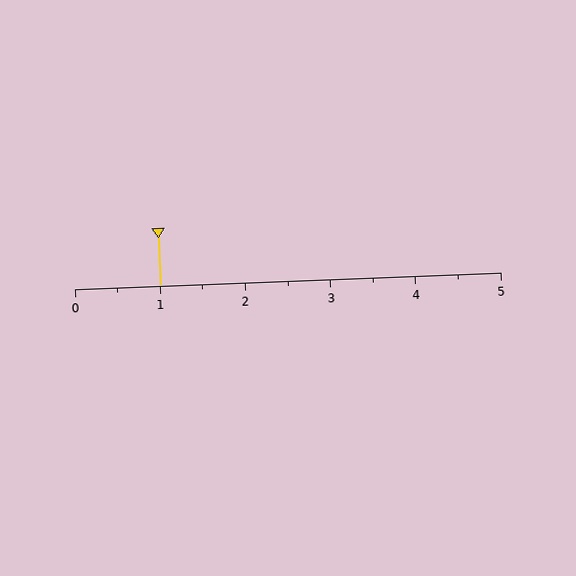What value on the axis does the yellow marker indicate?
The marker indicates approximately 1.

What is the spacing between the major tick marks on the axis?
The major ticks are spaced 1 apart.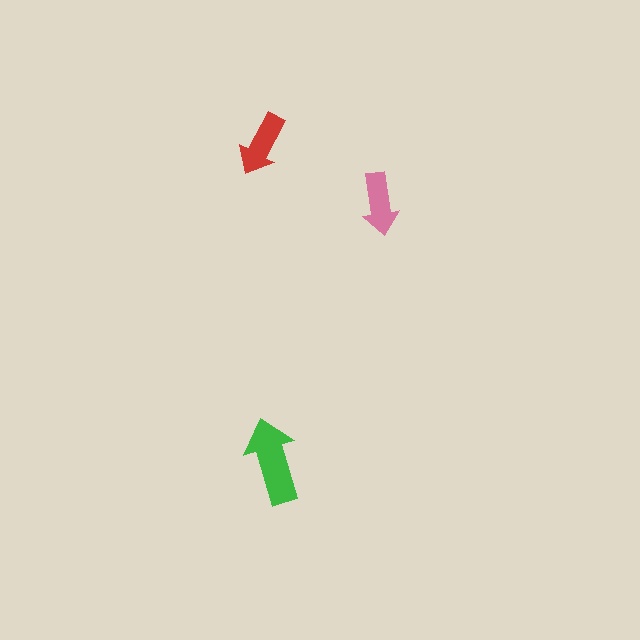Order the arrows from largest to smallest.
the green one, the red one, the pink one.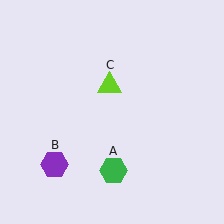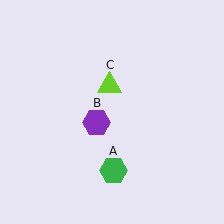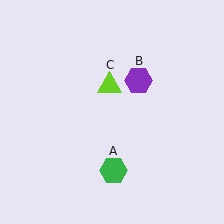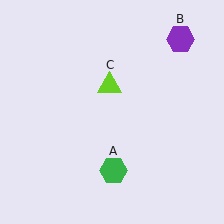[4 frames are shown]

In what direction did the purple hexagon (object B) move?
The purple hexagon (object B) moved up and to the right.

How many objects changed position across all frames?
1 object changed position: purple hexagon (object B).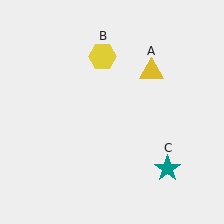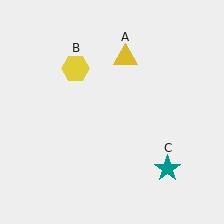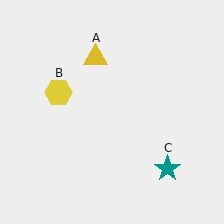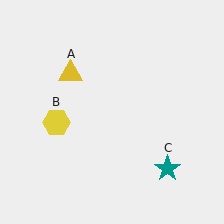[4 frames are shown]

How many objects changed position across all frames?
2 objects changed position: yellow triangle (object A), yellow hexagon (object B).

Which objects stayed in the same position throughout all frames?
Teal star (object C) remained stationary.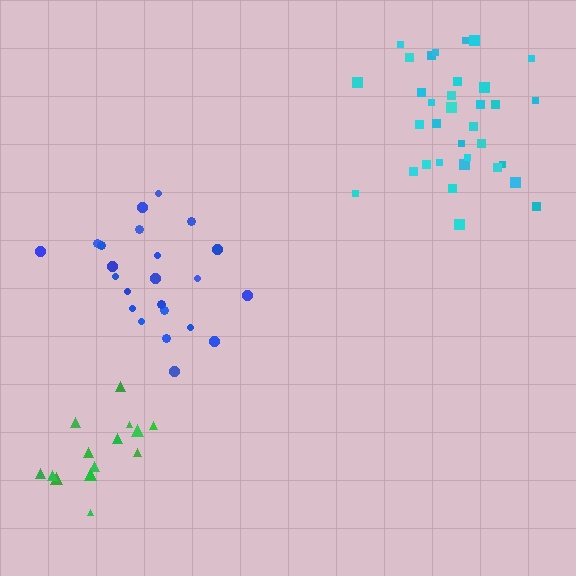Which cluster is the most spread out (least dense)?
Blue.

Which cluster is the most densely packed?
Green.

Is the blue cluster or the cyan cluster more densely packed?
Cyan.